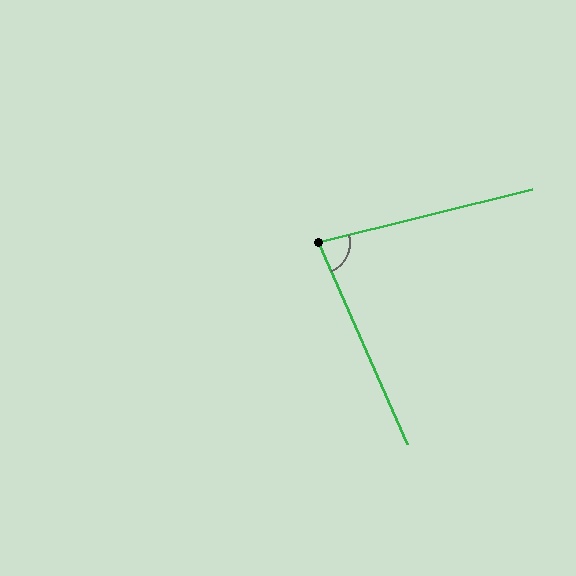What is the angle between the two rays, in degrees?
Approximately 81 degrees.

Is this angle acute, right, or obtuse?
It is acute.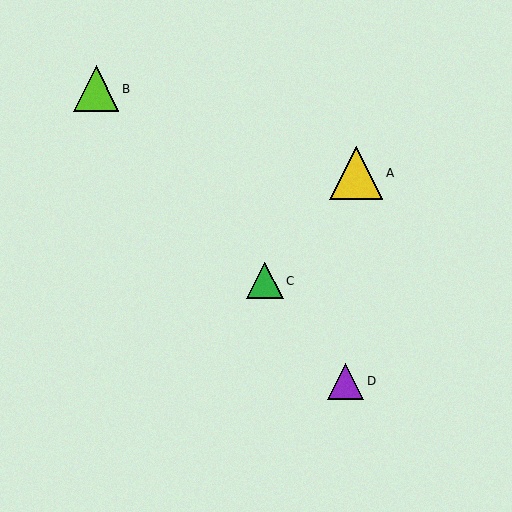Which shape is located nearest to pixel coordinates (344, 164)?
The yellow triangle (labeled A) at (356, 173) is nearest to that location.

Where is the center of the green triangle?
The center of the green triangle is at (265, 281).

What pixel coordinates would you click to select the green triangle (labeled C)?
Click at (265, 281) to select the green triangle C.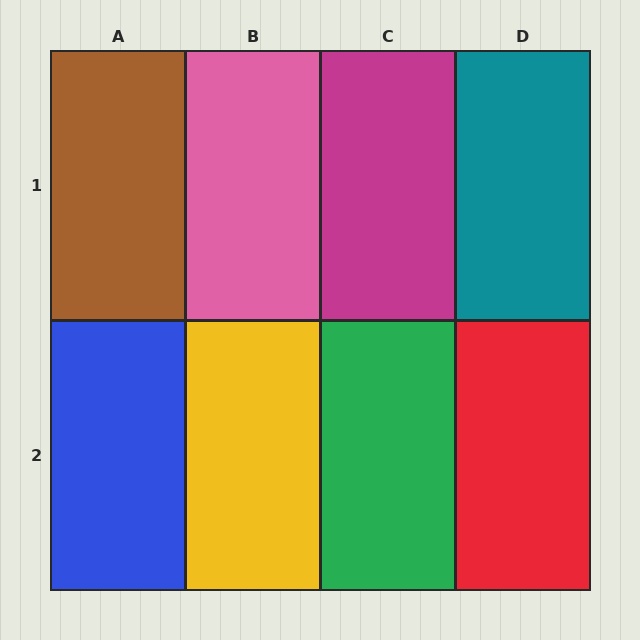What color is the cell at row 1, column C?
Magenta.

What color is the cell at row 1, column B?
Pink.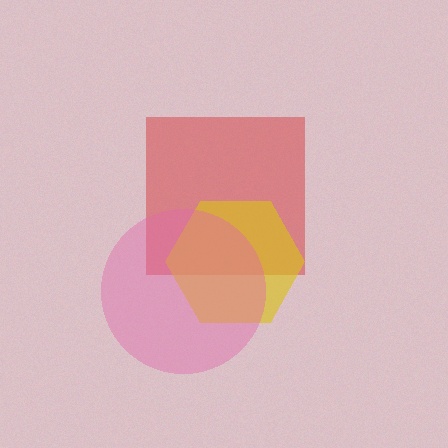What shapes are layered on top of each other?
The layered shapes are: a red square, a yellow hexagon, a pink circle.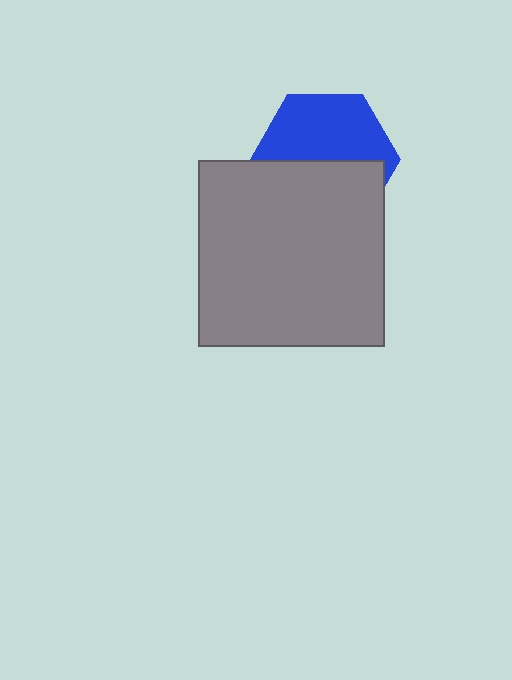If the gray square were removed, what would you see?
You would see the complete blue hexagon.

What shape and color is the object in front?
The object in front is a gray square.